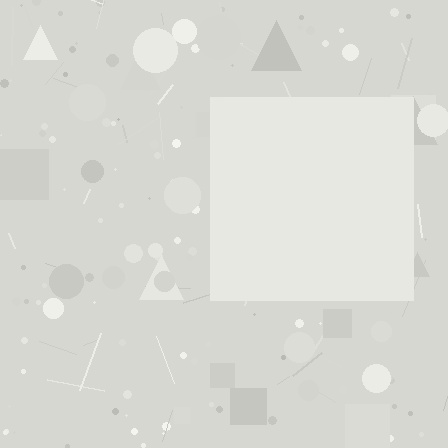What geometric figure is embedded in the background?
A square is embedded in the background.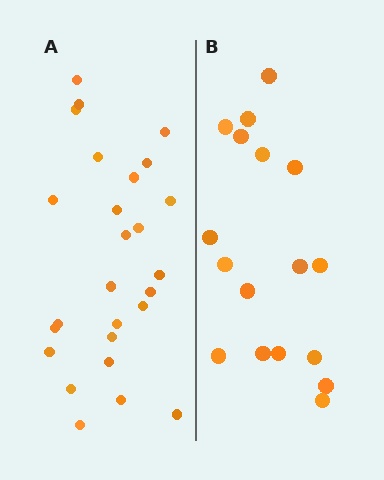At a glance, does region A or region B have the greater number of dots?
Region A (the left region) has more dots.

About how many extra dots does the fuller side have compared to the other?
Region A has roughly 8 or so more dots than region B.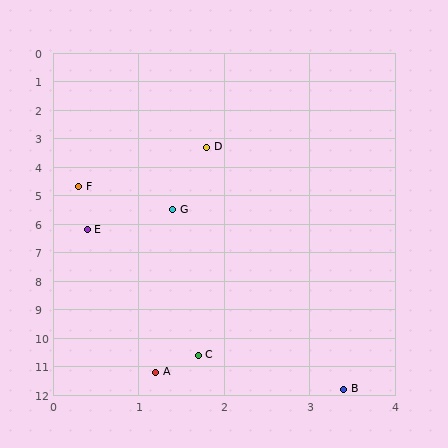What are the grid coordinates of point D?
Point D is at approximately (1.8, 3.3).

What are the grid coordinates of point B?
Point B is at approximately (3.4, 11.8).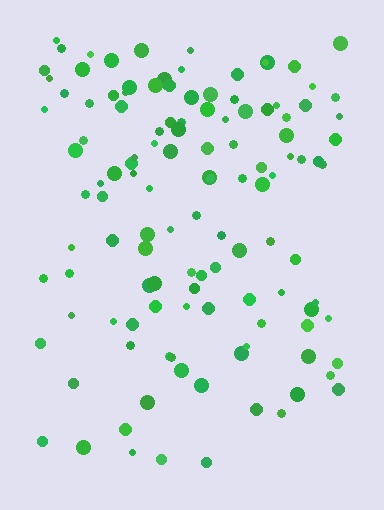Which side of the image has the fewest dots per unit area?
The bottom.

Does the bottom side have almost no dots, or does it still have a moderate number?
Still a moderate number, just noticeably fewer than the top.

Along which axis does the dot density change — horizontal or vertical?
Vertical.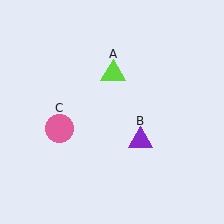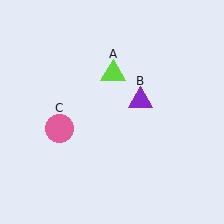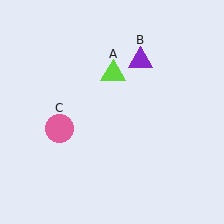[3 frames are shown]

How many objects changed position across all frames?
1 object changed position: purple triangle (object B).